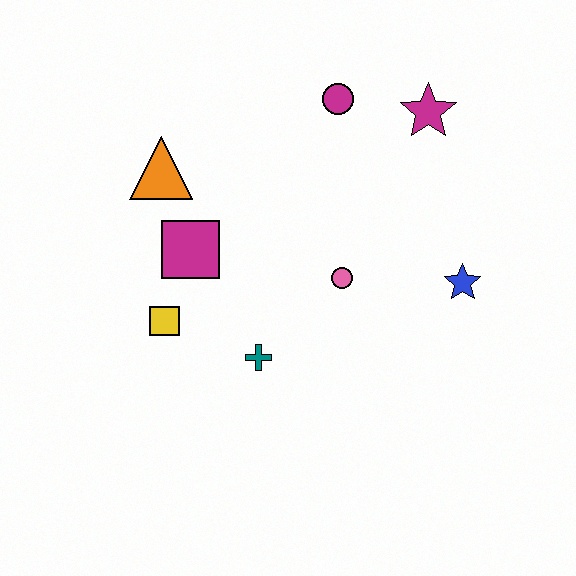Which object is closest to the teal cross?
The yellow square is closest to the teal cross.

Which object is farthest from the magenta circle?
The yellow square is farthest from the magenta circle.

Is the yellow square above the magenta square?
No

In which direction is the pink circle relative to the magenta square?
The pink circle is to the right of the magenta square.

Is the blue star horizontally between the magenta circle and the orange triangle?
No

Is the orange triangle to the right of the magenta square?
No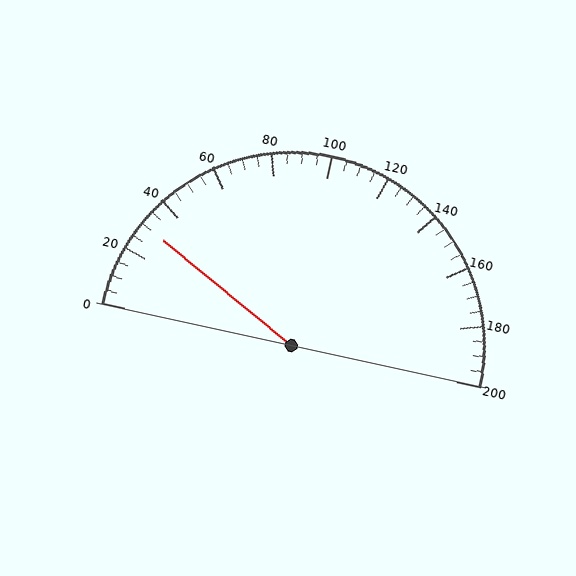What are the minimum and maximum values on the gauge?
The gauge ranges from 0 to 200.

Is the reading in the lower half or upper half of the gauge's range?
The reading is in the lower half of the range (0 to 200).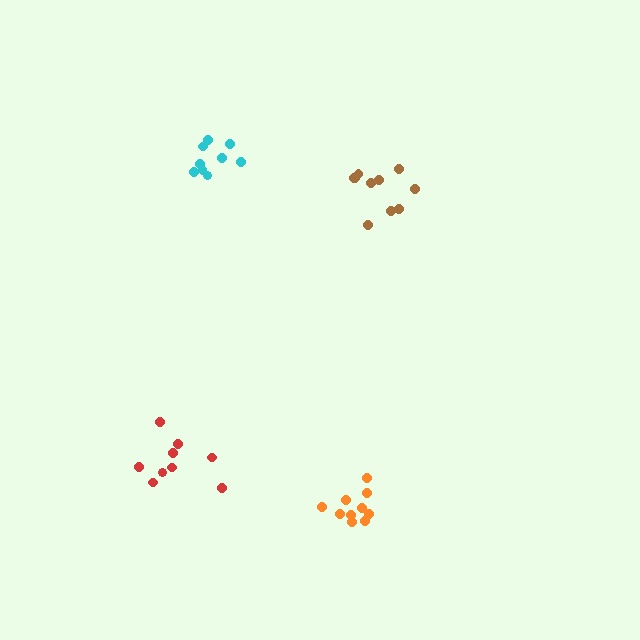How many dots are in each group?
Group 1: 9 dots, Group 2: 9 dots, Group 3: 10 dots, Group 4: 10 dots (38 total).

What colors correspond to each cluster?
The clusters are colored: cyan, red, brown, orange.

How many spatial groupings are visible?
There are 4 spatial groupings.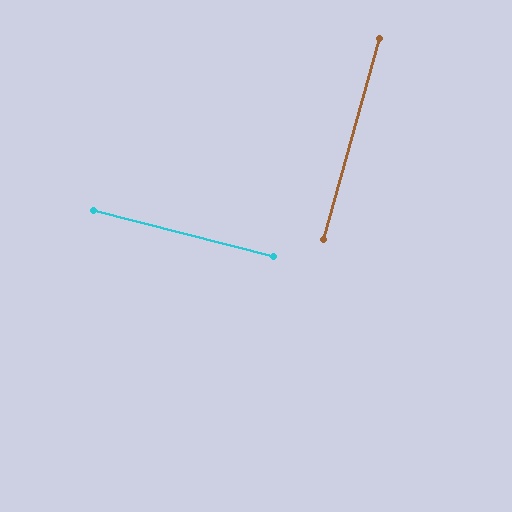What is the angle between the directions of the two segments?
Approximately 89 degrees.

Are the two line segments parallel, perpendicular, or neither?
Perpendicular — they meet at approximately 89°.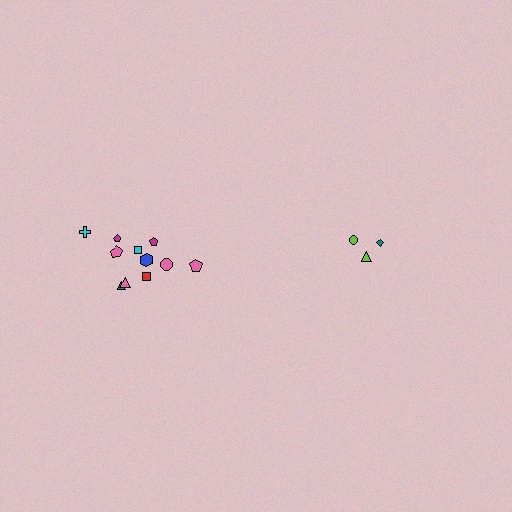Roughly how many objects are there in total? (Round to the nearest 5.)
Roughly 15 objects in total.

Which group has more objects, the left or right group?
The left group.